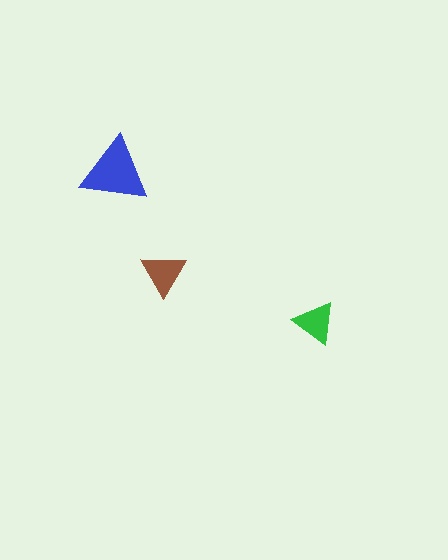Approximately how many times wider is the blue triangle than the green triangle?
About 1.5 times wider.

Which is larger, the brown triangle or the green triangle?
The brown one.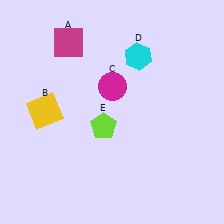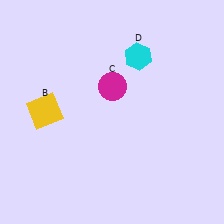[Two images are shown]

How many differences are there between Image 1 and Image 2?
There are 2 differences between the two images.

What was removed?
The lime pentagon (E), the magenta square (A) were removed in Image 2.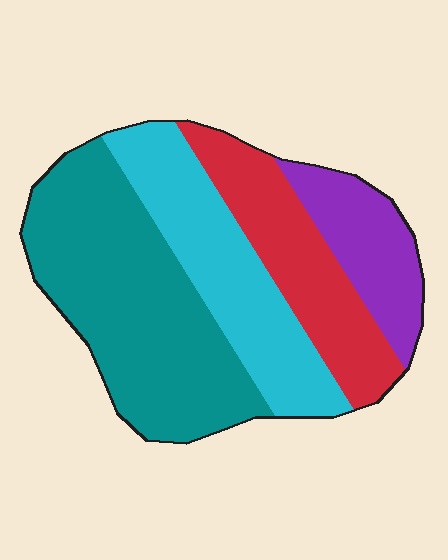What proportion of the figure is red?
Red takes up between a sixth and a third of the figure.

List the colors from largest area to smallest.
From largest to smallest: teal, cyan, red, purple.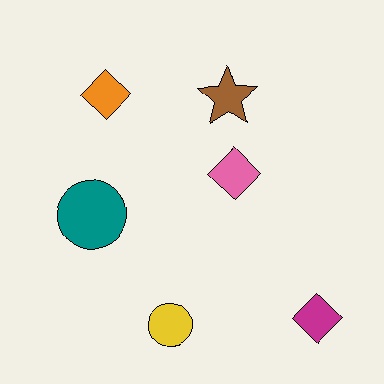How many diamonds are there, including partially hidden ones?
There are 3 diamonds.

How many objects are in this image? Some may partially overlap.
There are 6 objects.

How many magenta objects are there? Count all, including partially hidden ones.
There is 1 magenta object.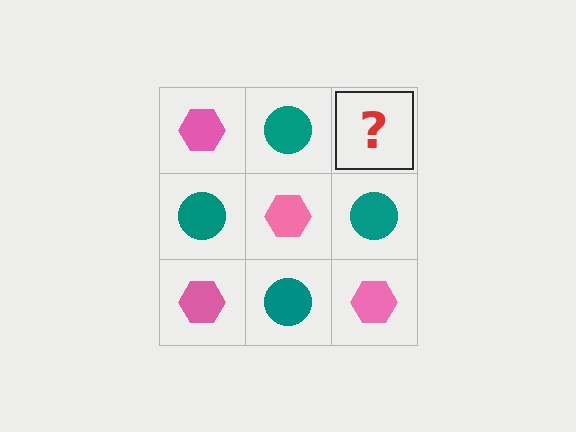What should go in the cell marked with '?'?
The missing cell should contain a pink hexagon.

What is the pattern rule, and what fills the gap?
The rule is that it alternates pink hexagon and teal circle in a checkerboard pattern. The gap should be filled with a pink hexagon.